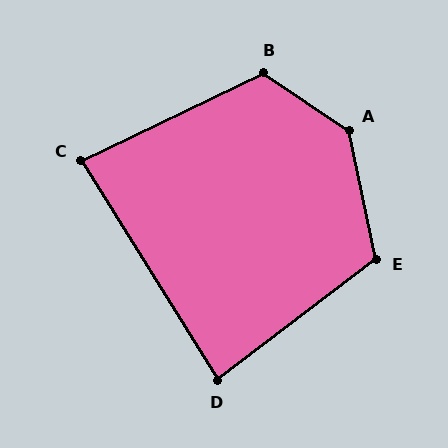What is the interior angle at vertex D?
Approximately 85 degrees (acute).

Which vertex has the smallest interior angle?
C, at approximately 84 degrees.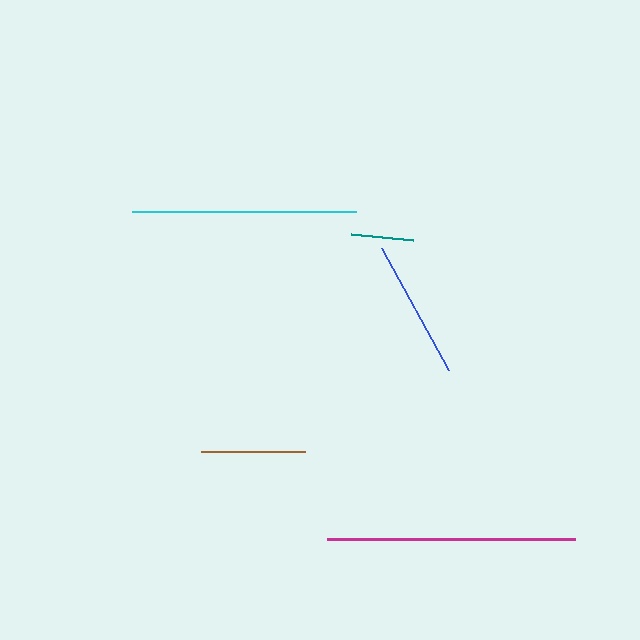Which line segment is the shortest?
The teal line is the shortest at approximately 62 pixels.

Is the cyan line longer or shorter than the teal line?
The cyan line is longer than the teal line.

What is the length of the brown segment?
The brown segment is approximately 105 pixels long.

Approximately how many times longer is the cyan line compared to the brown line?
The cyan line is approximately 2.1 times the length of the brown line.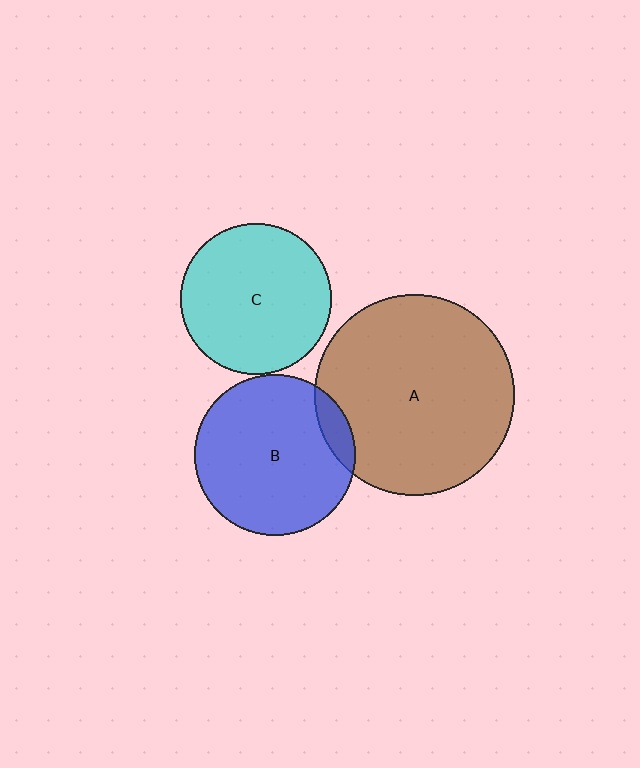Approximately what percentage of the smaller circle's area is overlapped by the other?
Approximately 10%.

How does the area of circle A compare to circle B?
Approximately 1.6 times.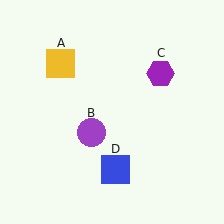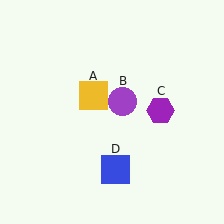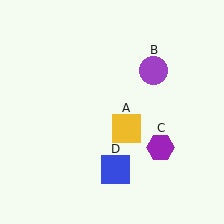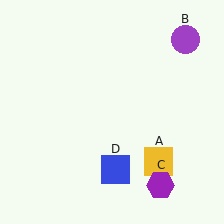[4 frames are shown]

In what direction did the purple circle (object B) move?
The purple circle (object B) moved up and to the right.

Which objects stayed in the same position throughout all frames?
Blue square (object D) remained stationary.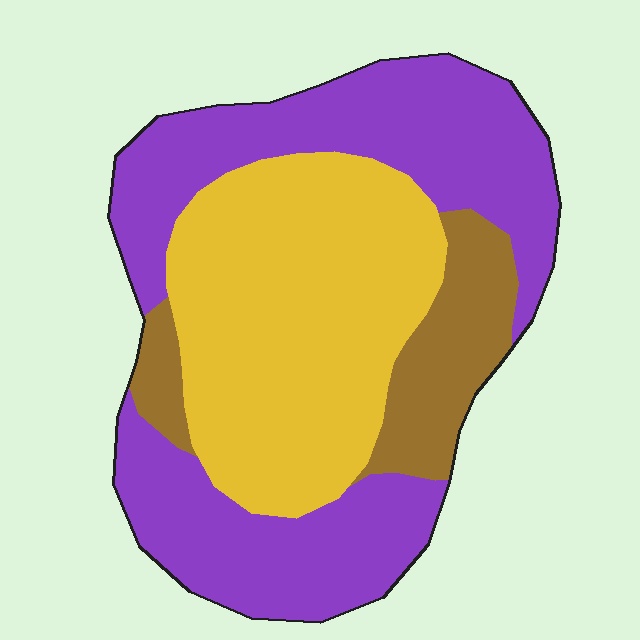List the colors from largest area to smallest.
From largest to smallest: purple, yellow, brown.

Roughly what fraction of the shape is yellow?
Yellow covers 40% of the shape.